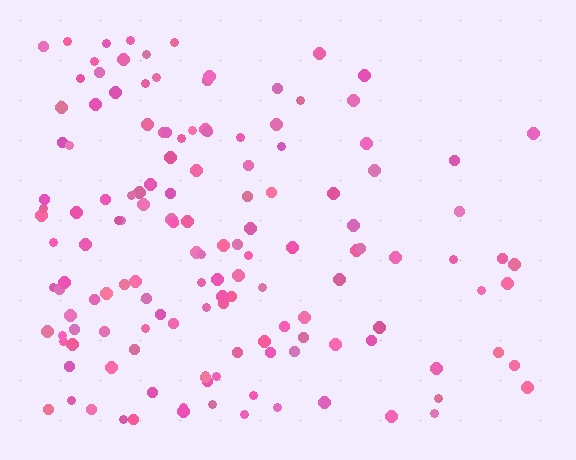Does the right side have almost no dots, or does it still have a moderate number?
Still a moderate number, just noticeably fewer than the left.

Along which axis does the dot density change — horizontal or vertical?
Horizontal.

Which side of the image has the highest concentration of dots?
The left.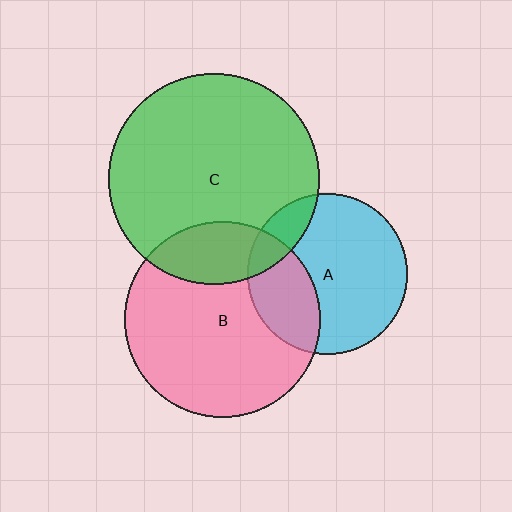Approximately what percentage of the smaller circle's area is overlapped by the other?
Approximately 20%.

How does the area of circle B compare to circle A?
Approximately 1.5 times.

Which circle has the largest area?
Circle C (green).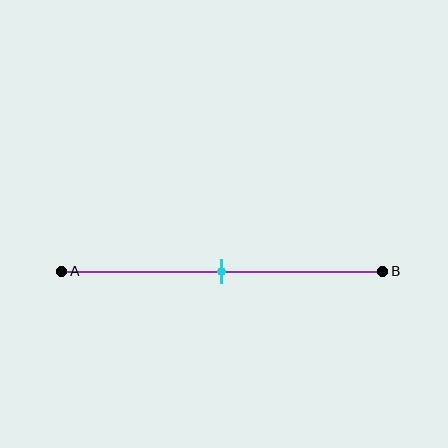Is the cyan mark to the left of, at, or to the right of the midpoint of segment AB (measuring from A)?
The cyan mark is approximately at the midpoint of segment AB.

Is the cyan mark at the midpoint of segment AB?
Yes, the mark is approximately at the midpoint.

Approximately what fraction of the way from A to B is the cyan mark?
The cyan mark is approximately 50% of the way from A to B.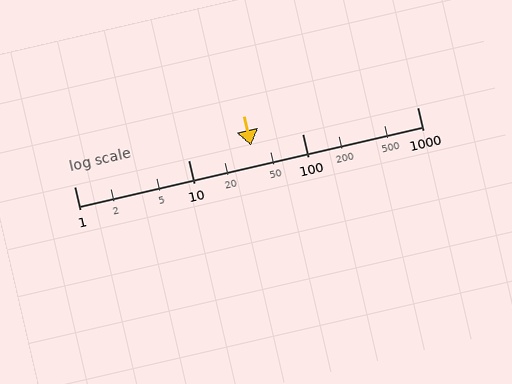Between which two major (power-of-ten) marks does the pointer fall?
The pointer is between 10 and 100.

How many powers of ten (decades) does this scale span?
The scale spans 3 decades, from 1 to 1000.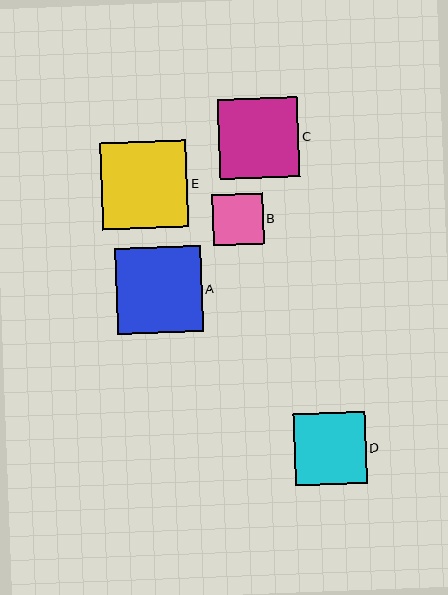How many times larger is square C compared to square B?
Square C is approximately 1.6 times the size of square B.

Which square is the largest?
Square E is the largest with a size of approximately 86 pixels.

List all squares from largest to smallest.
From largest to smallest: E, A, C, D, B.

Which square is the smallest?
Square B is the smallest with a size of approximately 51 pixels.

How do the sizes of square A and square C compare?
Square A and square C are approximately the same size.